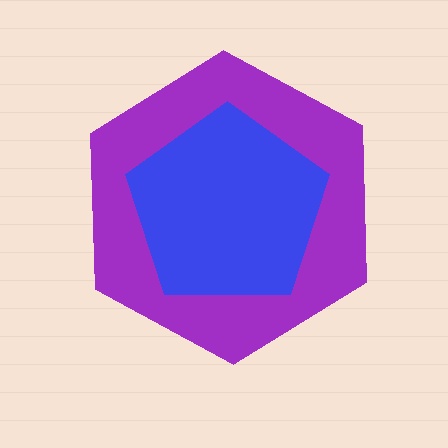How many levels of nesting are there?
2.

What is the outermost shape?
The purple hexagon.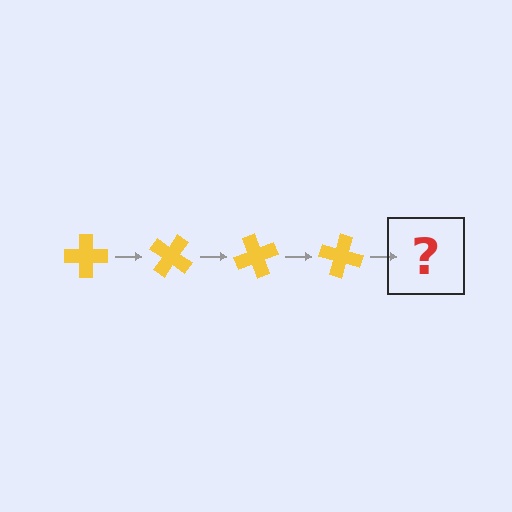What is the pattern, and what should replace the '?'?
The pattern is that the cross rotates 35 degrees each step. The '?' should be a yellow cross rotated 140 degrees.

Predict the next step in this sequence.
The next step is a yellow cross rotated 140 degrees.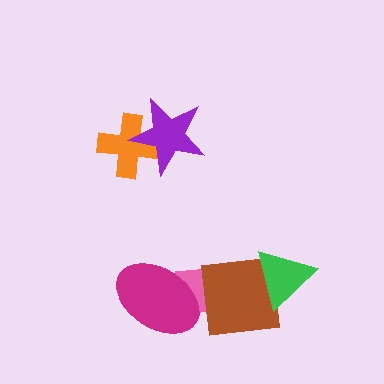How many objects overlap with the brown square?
2 objects overlap with the brown square.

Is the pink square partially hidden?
Yes, it is partially covered by another shape.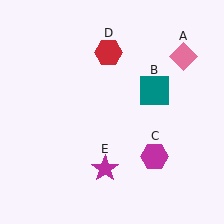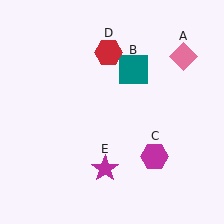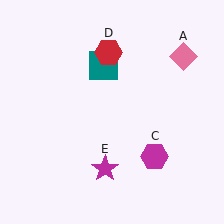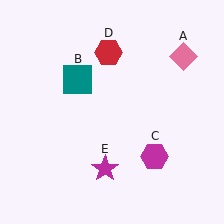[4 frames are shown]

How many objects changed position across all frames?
1 object changed position: teal square (object B).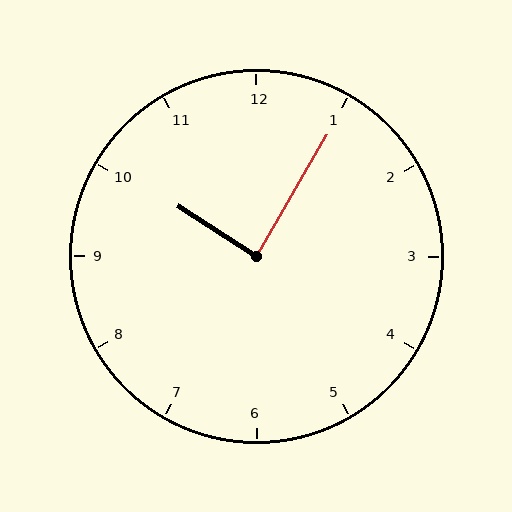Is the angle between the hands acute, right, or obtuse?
It is right.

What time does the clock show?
10:05.